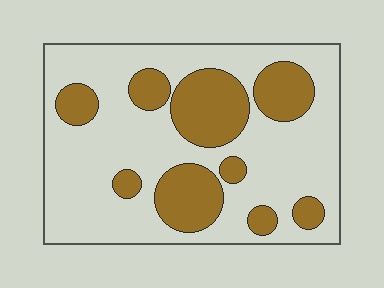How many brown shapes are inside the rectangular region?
9.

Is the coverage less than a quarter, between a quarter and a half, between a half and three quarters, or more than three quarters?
Between a quarter and a half.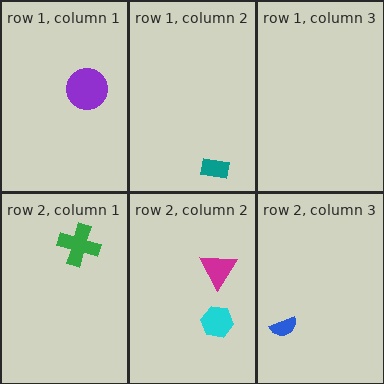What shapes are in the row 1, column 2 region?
The teal rectangle.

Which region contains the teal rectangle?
The row 1, column 2 region.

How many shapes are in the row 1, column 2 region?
1.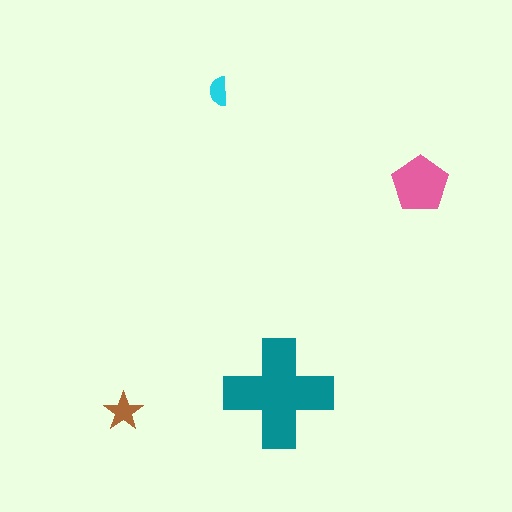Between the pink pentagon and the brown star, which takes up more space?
The pink pentagon.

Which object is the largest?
The teal cross.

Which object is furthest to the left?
The brown star is leftmost.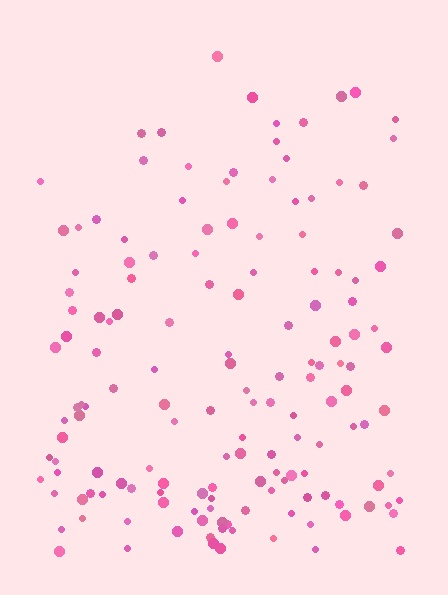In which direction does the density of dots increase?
From top to bottom, with the bottom side densest.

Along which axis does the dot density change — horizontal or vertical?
Vertical.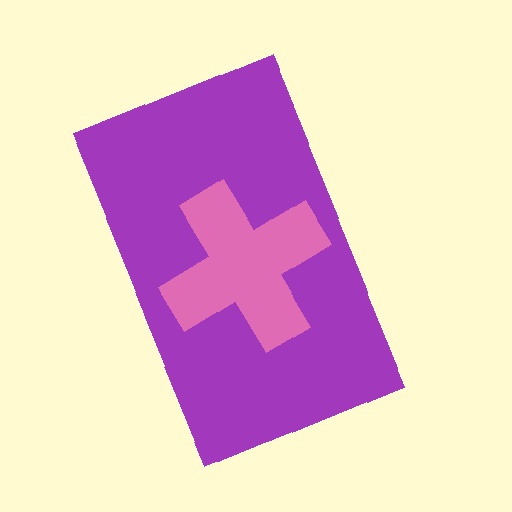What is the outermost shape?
The purple rectangle.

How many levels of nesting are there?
2.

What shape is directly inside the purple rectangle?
The pink cross.